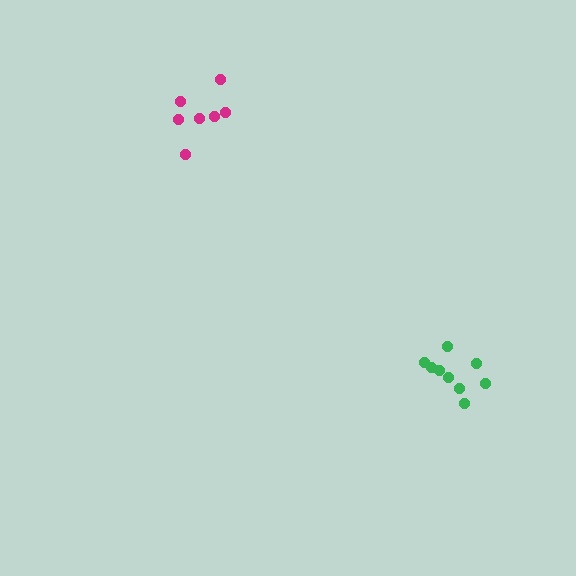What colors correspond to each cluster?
The clusters are colored: green, magenta.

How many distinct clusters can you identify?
There are 2 distinct clusters.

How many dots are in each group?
Group 1: 9 dots, Group 2: 7 dots (16 total).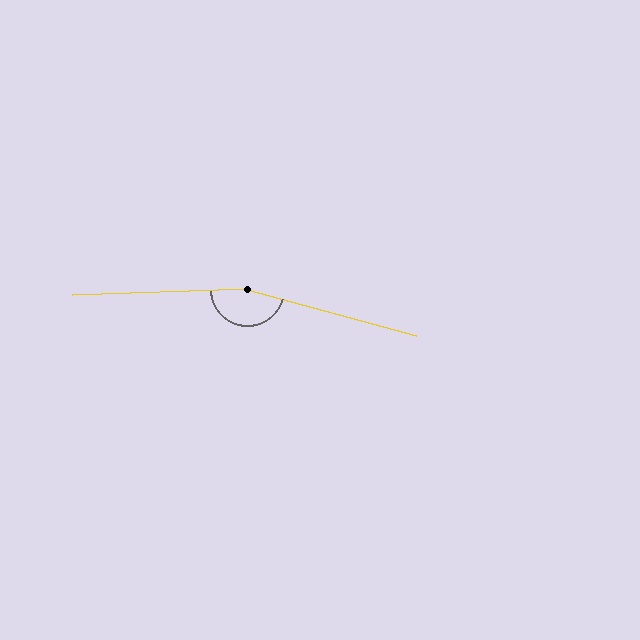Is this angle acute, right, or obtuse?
It is obtuse.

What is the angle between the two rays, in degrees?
Approximately 163 degrees.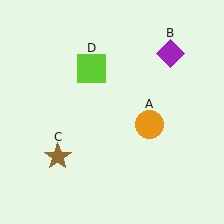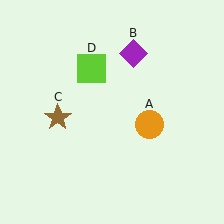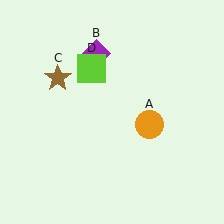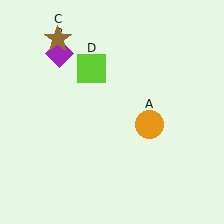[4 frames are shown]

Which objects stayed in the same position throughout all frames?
Orange circle (object A) and lime square (object D) remained stationary.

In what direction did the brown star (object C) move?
The brown star (object C) moved up.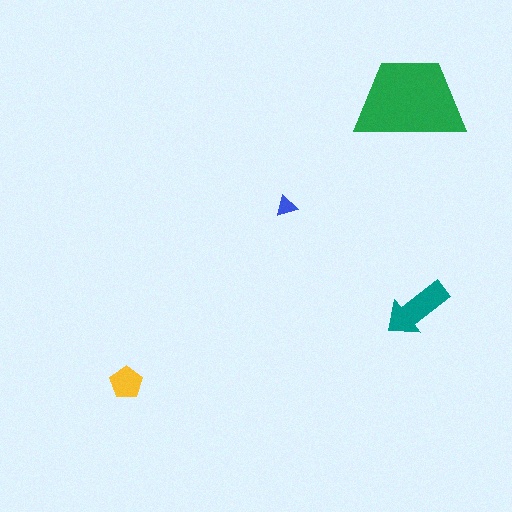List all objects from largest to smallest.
The green trapezoid, the teal arrow, the yellow pentagon, the blue triangle.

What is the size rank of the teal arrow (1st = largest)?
2nd.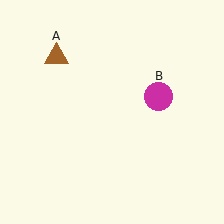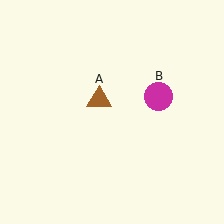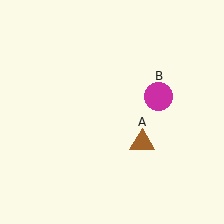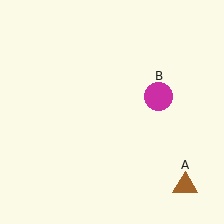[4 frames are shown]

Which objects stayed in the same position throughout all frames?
Magenta circle (object B) remained stationary.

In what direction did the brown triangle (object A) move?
The brown triangle (object A) moved down and to the right.